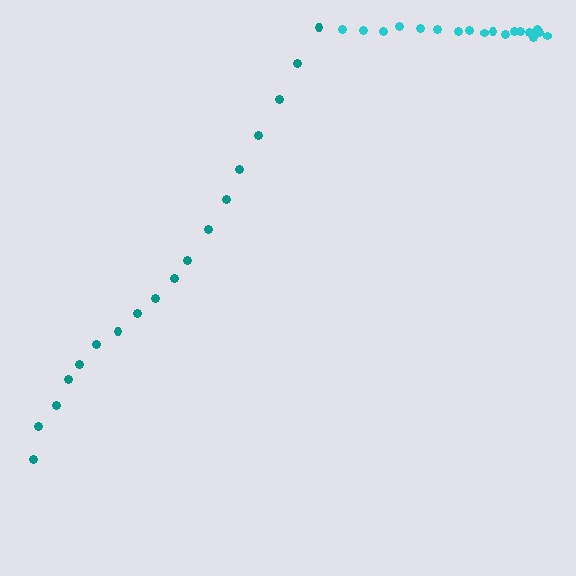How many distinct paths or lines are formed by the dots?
There are 2 distinct paths.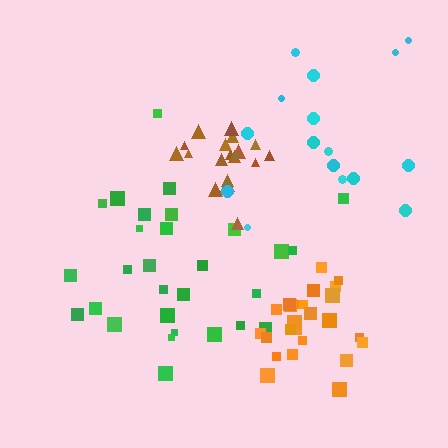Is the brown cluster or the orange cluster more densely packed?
Orange.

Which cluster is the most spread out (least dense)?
Cyan.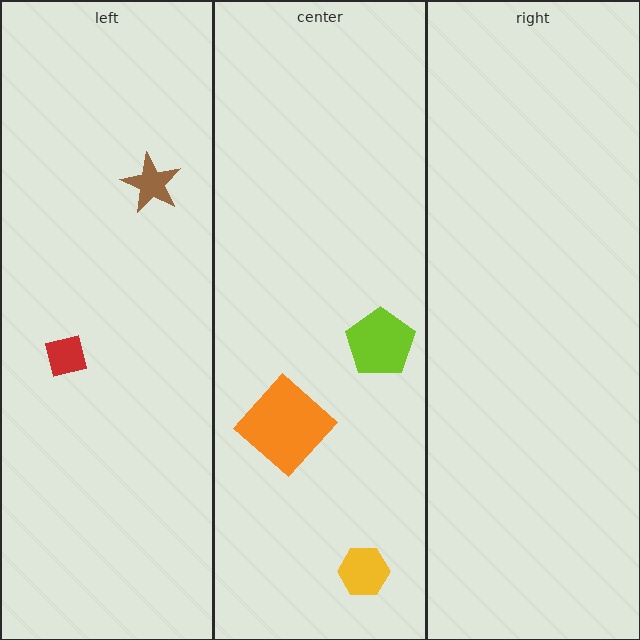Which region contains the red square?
The left region.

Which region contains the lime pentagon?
The center region.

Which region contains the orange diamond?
The center region.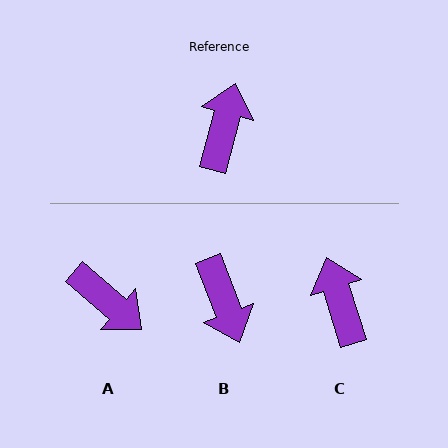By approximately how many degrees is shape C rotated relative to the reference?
Approximately 32 degrees counter-clockwise.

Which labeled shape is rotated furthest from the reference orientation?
B, about 145 degrees away.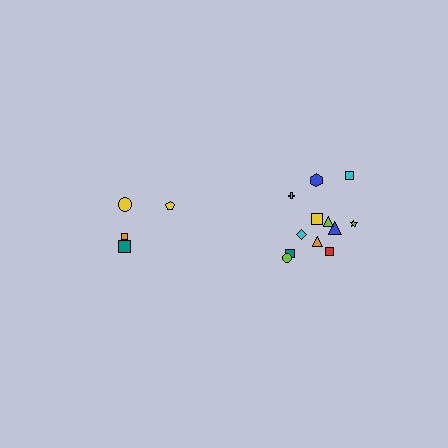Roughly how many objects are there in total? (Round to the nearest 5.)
Roughly 15 objects in total.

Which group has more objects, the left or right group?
The right group.